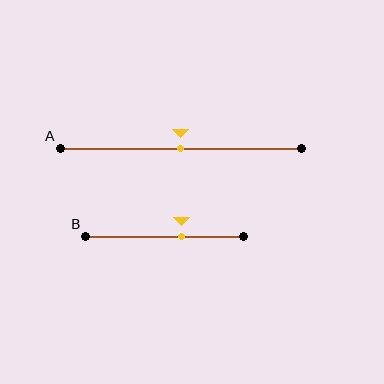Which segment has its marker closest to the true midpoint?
Segment A has its marker closest to the true midpoint.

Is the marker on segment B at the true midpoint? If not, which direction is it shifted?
No, the marker on segment B is shifted to the right by about 10% of the segment length.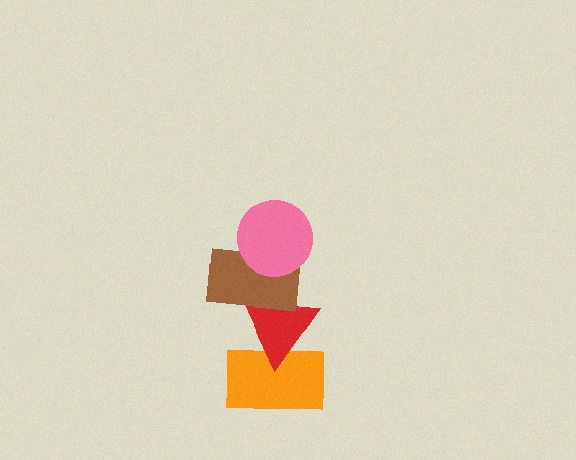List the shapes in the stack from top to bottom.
From top to bottom: the pink circle, the brown rectangle, the red triangle, the orange rectangle.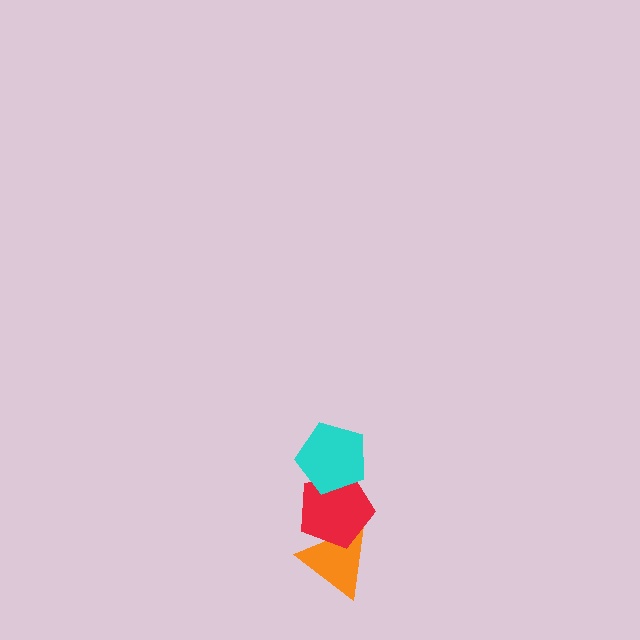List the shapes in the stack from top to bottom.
From top to bottom: the cyan pentagon, the red pentagon, the orange triangle.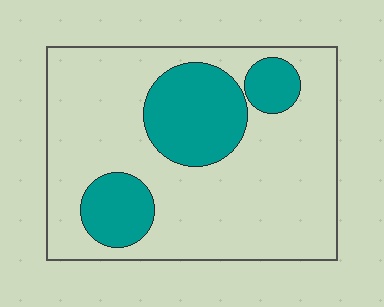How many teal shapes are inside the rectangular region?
3.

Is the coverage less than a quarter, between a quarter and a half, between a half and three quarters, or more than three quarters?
Less than a quarter.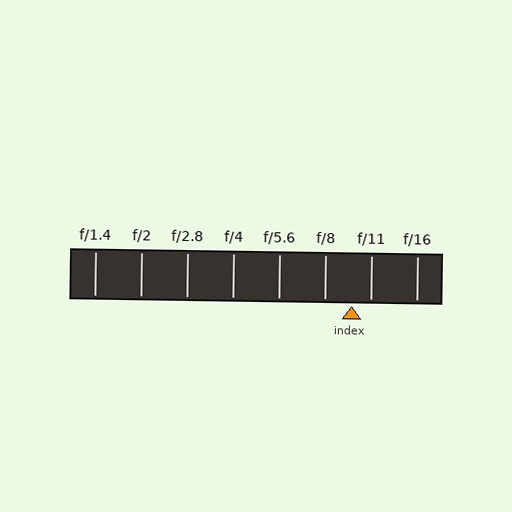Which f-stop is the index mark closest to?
The index mark is closest to f/11.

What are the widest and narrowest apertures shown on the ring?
The widest aperture shown is f/1.4 and the narrowest is f/16.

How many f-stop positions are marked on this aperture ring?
There are 8 f-stop positions marked.